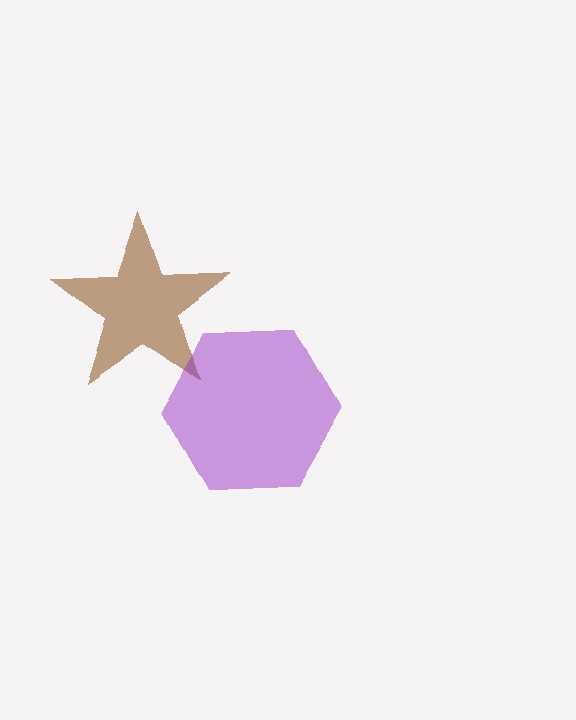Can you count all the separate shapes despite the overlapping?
Yes, there are 2 separate shapes.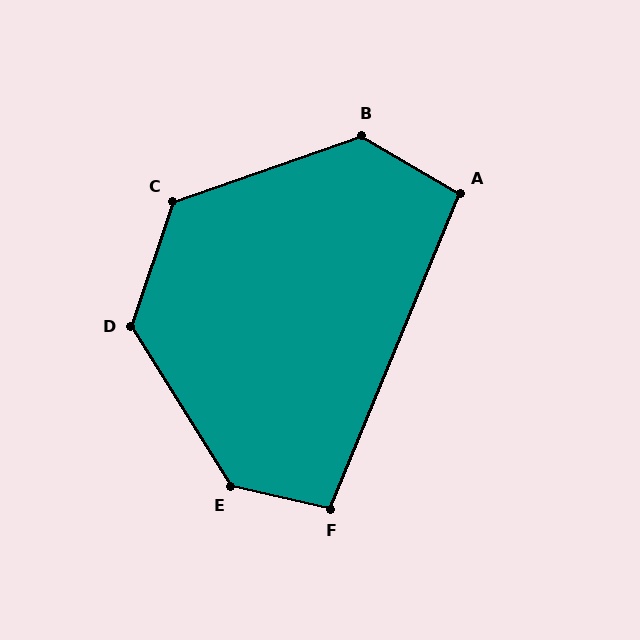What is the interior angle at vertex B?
Approximately 130 degrees (obtuse).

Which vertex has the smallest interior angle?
A, at approximately 98 degrees.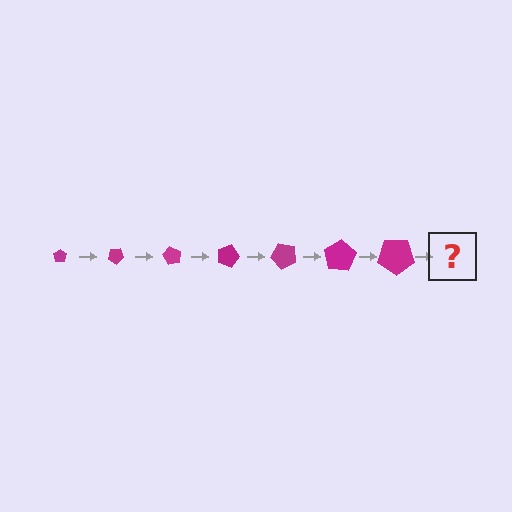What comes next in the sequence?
The next element should be a pentagon, larger than the previous one and rotated 210 degrees from the start.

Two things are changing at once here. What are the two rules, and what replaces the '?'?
The two rules are that the pentagon grows larger each step and it rotates 30 degrees each step. The '?' should be a pentagon, larger than the previous one and rotated 210 degrees from the start.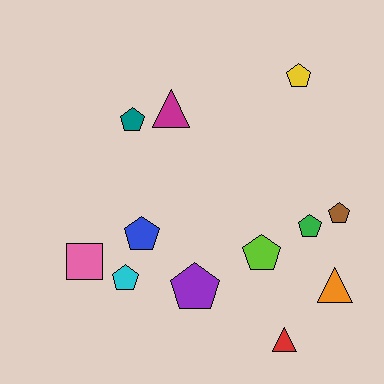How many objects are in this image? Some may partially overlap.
There are 12 objects.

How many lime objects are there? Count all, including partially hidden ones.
There is 1 lime object.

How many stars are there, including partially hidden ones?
There are no stars.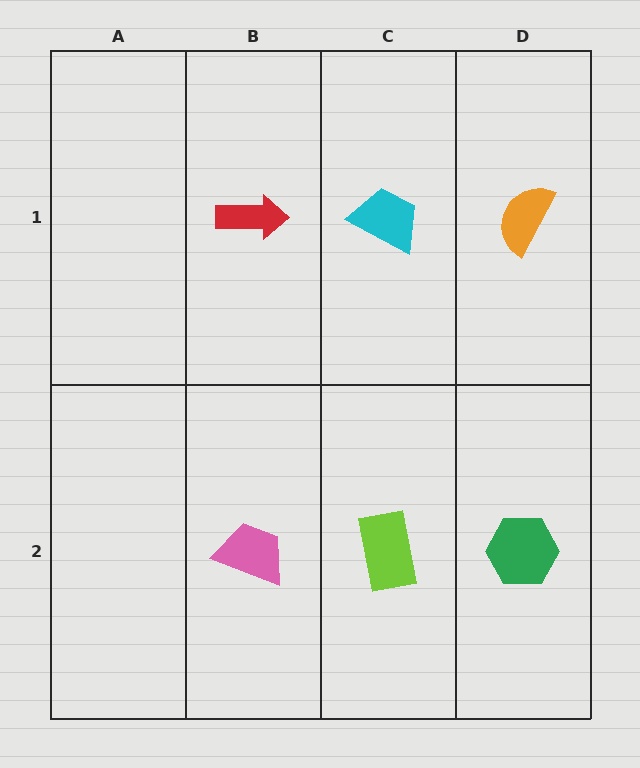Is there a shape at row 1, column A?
No, that cell is empty.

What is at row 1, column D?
An orange semicircle.